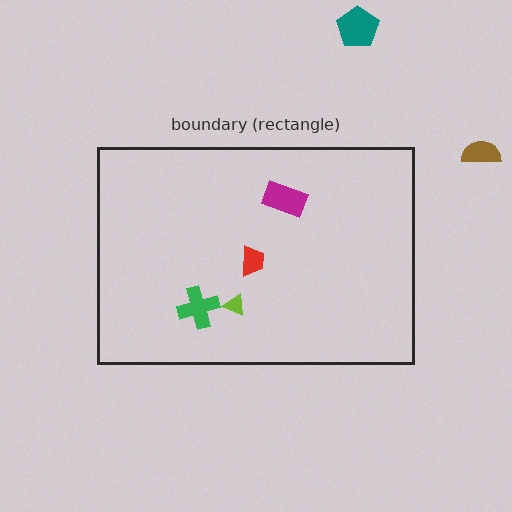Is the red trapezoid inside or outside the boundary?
Inside.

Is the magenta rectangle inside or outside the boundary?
Inside.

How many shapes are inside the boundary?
4 inside, 2 outside.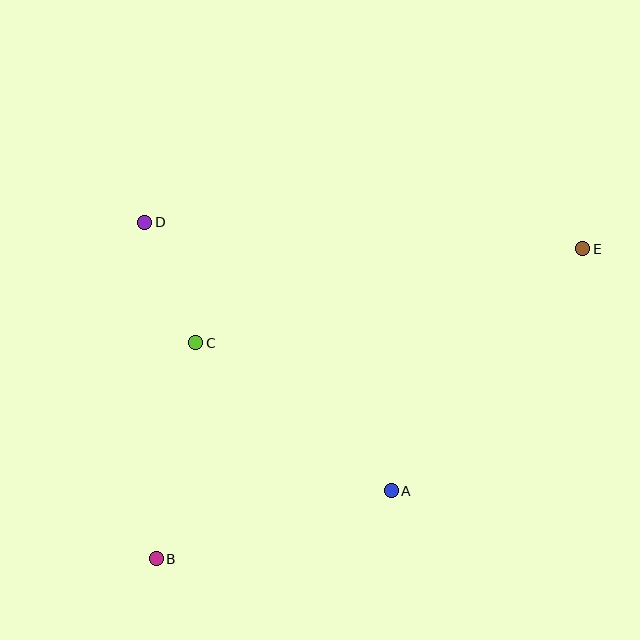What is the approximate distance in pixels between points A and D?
The distance between A and D is approximately 365 pixels.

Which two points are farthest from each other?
Points B and E are farthest from each other.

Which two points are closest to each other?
Points C and D are closest to each other.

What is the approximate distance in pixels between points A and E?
The distance between A and E is approximately 309 pixels.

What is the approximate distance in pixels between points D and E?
The distance between D and E is approximately 439 pixels.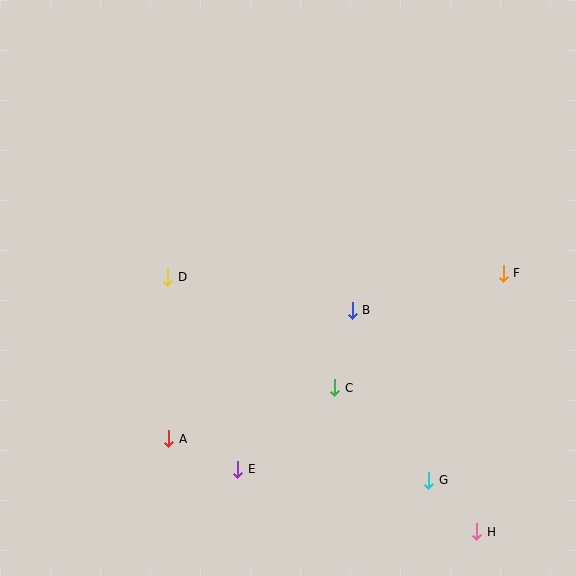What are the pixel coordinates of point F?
Point F is at (503, 273).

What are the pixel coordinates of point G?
Point G is at (429, 480).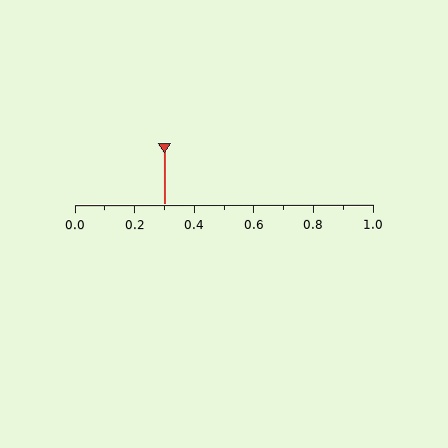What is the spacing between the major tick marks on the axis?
The major ticks are spaced 0.2 apart.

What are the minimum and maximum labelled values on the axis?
The axis runs from 0.0 to 1.0.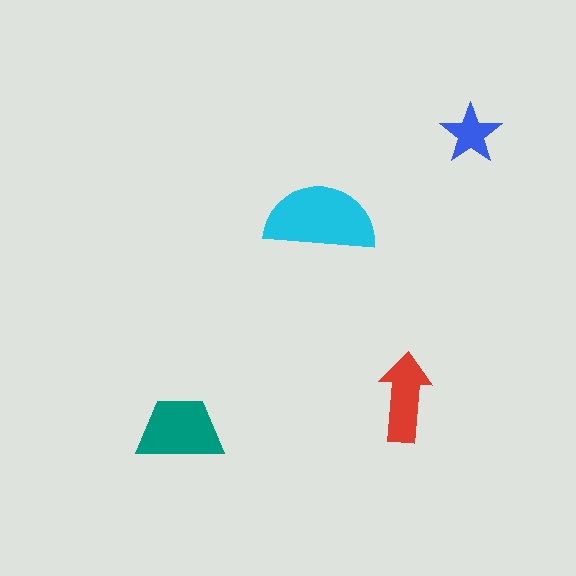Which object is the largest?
The cyan semicircle.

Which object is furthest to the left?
The teal trapezoid is leftmost.